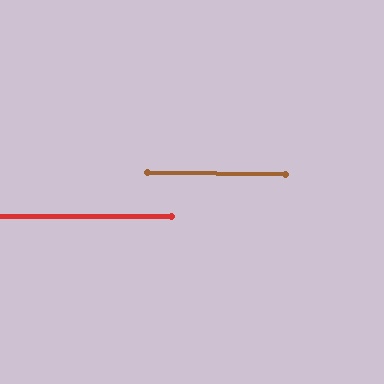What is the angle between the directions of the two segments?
Approximately 1 degree.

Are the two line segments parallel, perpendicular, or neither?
Parallel — their directions differ by only 0.9°.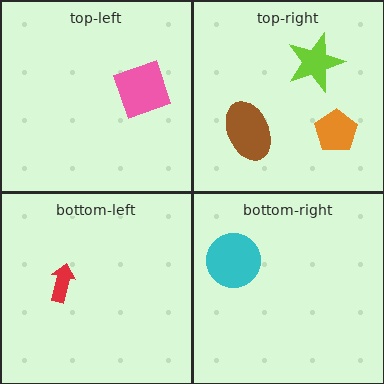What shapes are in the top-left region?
The pink square.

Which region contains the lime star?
The top-right region.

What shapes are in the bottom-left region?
The red arrow.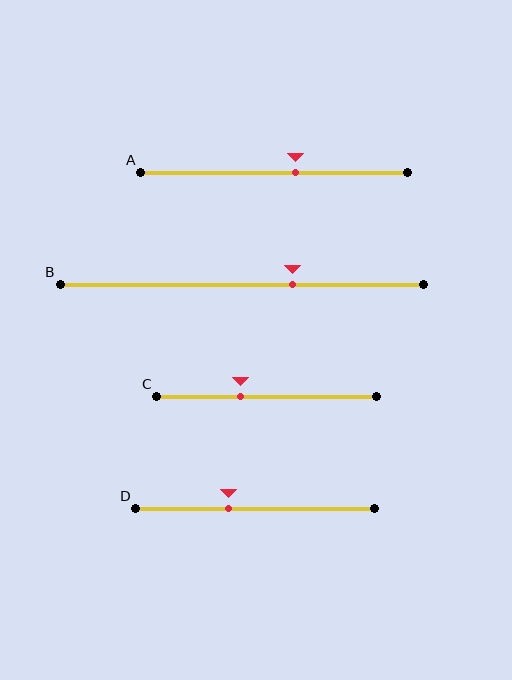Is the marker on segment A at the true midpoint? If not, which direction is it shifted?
No, the marker on segment A is shifted to the right by about 8% of the segment length.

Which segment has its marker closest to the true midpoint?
Segment A has its marker closest to the true midpoint.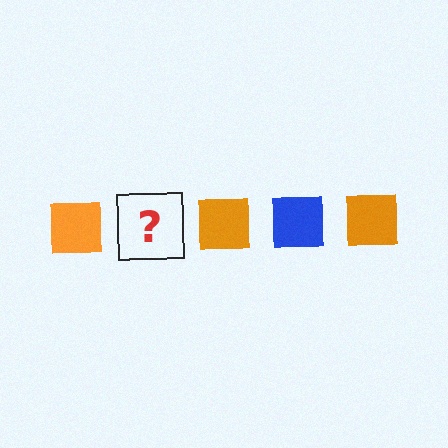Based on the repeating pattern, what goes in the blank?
The blank should be a blue square.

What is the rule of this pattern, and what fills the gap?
The rule is that the pattern cycles through orange, blue squares. The gap should be filled with a blue square.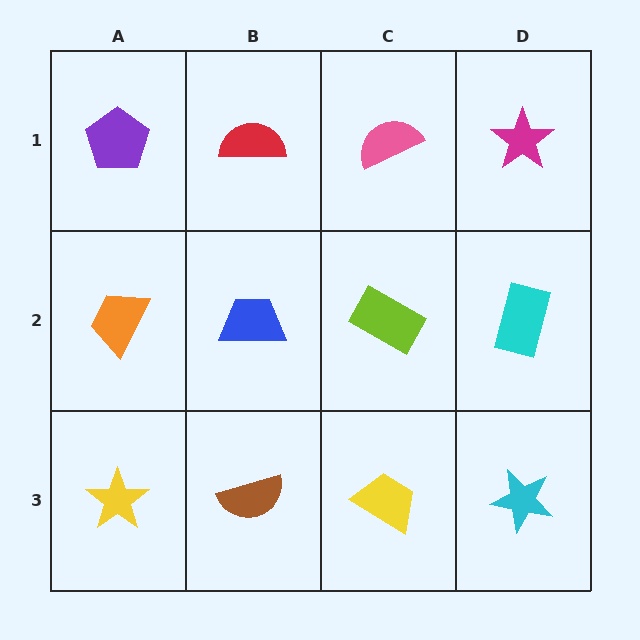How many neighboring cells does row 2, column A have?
3.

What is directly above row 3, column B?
A blue trapezoid.